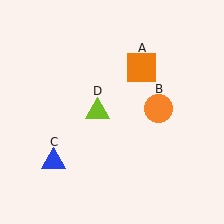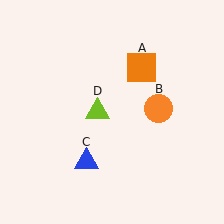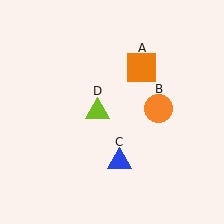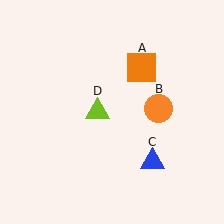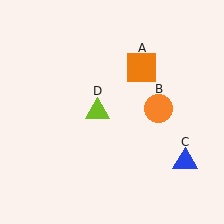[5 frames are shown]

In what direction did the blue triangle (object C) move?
The blue triangle (object C) moved right.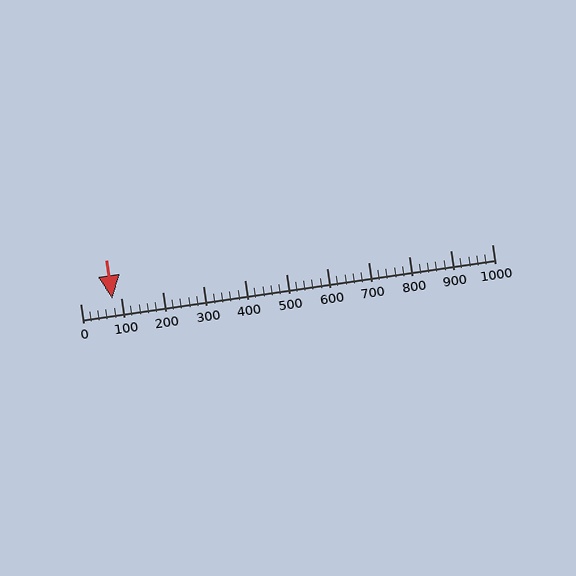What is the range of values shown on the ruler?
The ruler shows values from 0 to 1000.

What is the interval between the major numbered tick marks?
The major tick marks are spaced 100 units apart.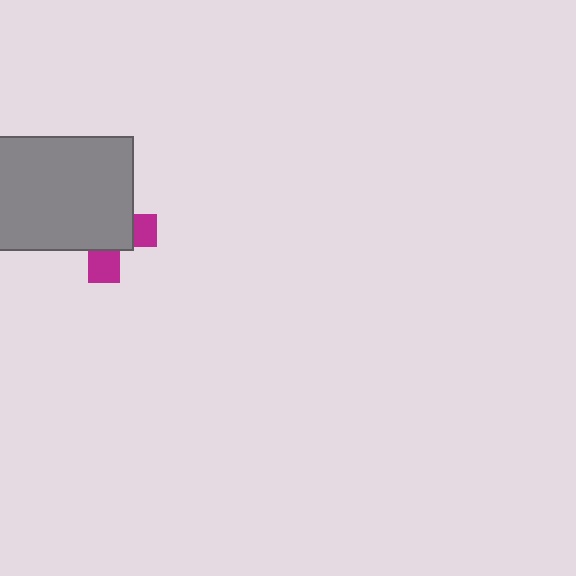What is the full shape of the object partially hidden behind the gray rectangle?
The partially hidden object is a magenta cross.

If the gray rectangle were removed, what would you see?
You would see the complete magenta cross.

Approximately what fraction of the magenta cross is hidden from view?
Roughly 69% of the magenta cross is hidden behind the gray rectangle.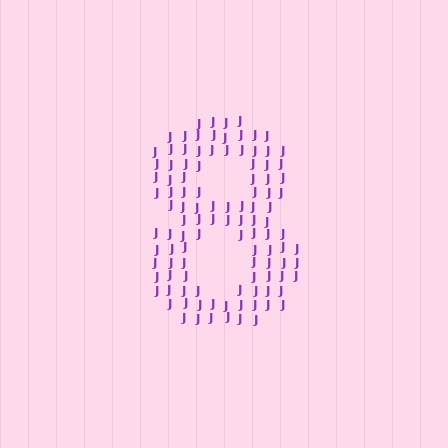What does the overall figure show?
The overall figure shows the digit 8.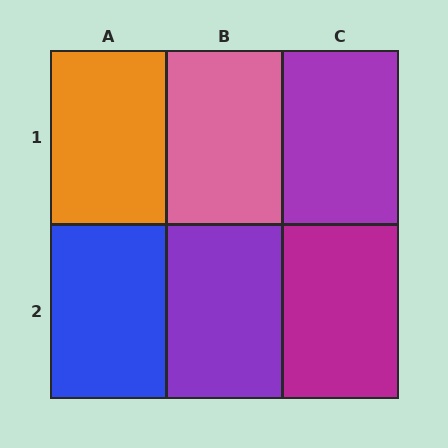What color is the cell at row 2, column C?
Magenta.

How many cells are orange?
1 cell is orange.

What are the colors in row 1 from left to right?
Orange, pink, purple.